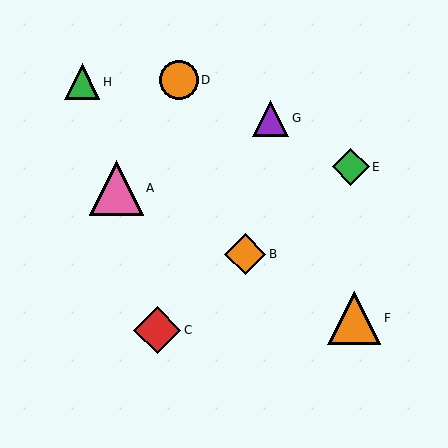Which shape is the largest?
The pink triangle (labeled A) is the largest.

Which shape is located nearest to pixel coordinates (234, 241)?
The orange diamond (labeled B) at (245, 254) is nearest to that location.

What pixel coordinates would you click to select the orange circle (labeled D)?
Click at (179, 80) to select the orange circle D.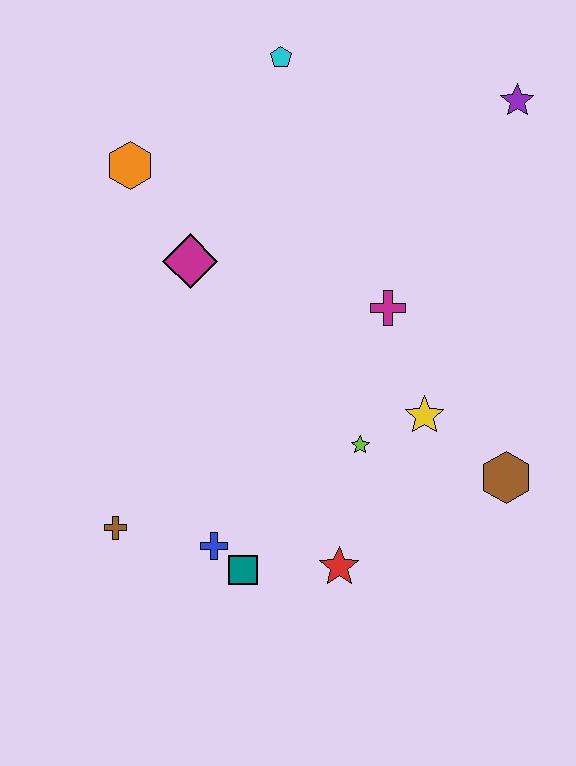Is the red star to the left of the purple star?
Yes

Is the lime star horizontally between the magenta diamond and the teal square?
No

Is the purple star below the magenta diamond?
No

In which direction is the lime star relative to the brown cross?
The lime star is to the right of the brown cross.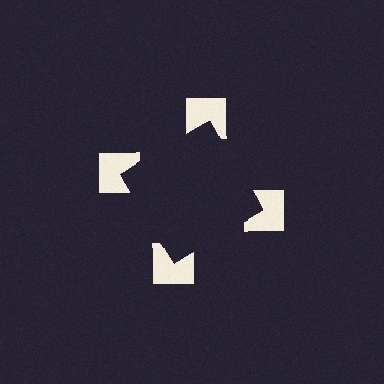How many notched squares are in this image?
There are 4 — one at each vertex of the illusory square.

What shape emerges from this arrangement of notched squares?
An illusory square — its edges are inferred from the aligned wedge cuts in the notched squares, not physically drawn.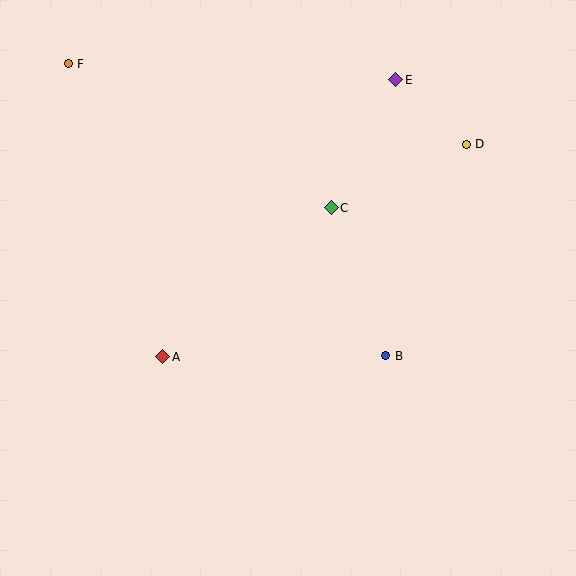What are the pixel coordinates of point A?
Point A is at (163, 357).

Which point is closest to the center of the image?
Point C at (331, 208) is closest to the center.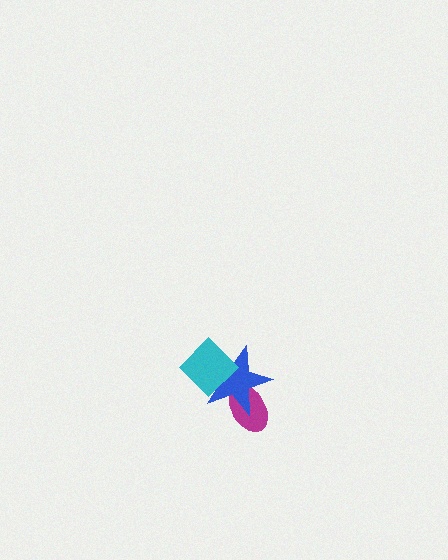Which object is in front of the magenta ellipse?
The blue star is in front of the magenta ellipse.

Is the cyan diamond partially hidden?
No, no other shape covers it.